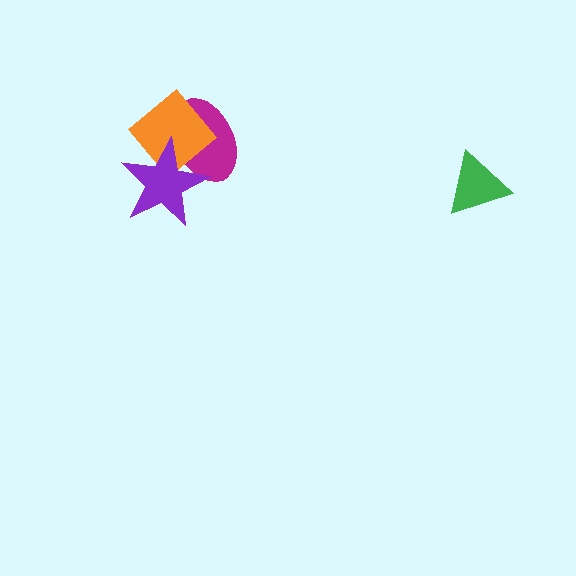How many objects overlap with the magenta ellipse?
2 objects overlap with the magenta ellipse.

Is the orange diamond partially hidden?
Yes, it is partially covered by another shape.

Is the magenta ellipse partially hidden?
Yes, it is partially covered by another shape.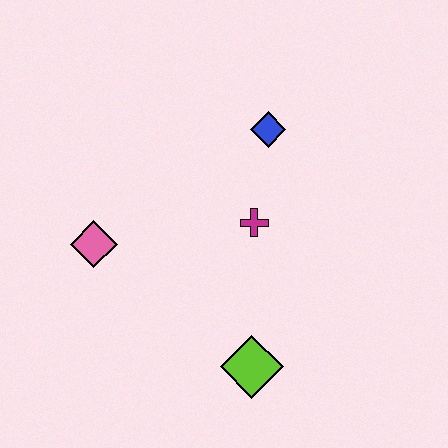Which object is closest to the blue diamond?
The magenta cross is closest to the blue diamond.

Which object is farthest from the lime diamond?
The blue diamond is farthest from the lime diamond.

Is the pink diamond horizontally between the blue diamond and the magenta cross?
No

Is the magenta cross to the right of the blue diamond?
No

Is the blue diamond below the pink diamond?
No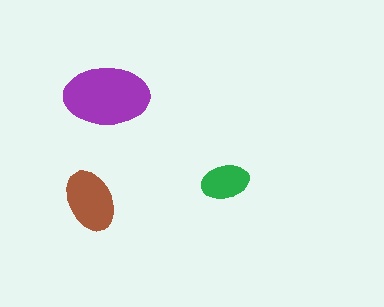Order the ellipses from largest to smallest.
the purple one, the brown one, the green one.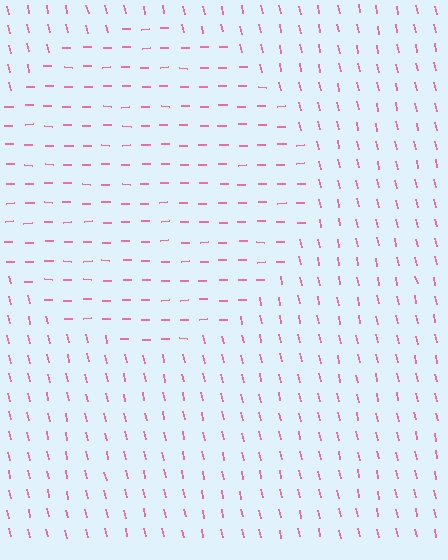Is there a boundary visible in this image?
Yes, there is a texture boundary formed by a change in line orientation.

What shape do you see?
I see a circle.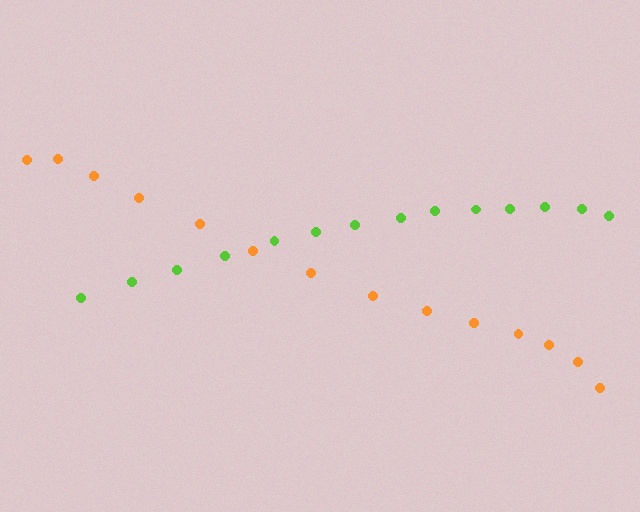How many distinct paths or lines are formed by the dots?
There are 2 distinct paths.